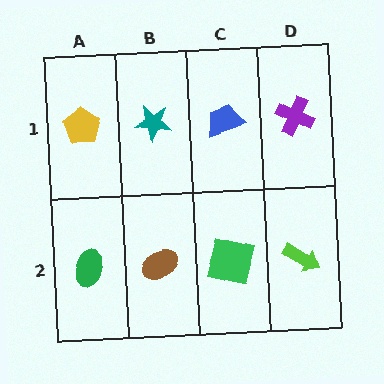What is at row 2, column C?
A green square.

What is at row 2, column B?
A brown ellipse.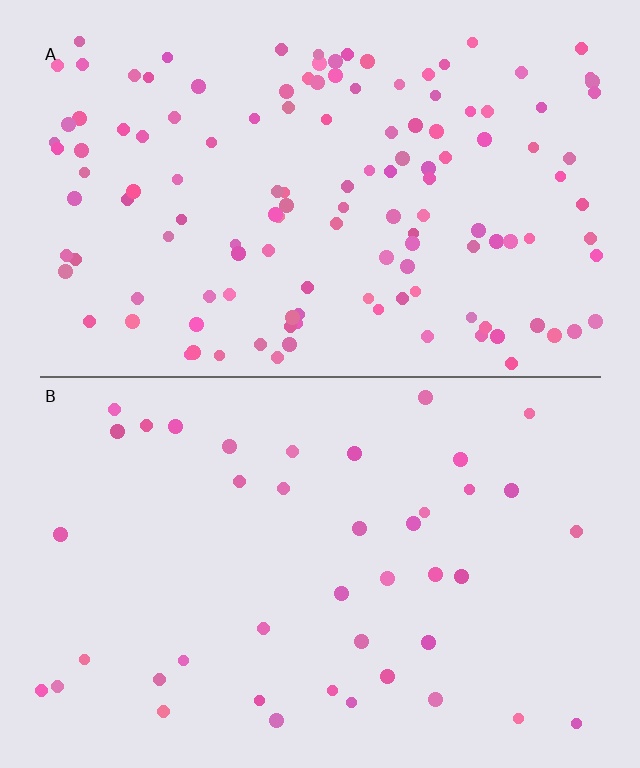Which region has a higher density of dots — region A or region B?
A (the top).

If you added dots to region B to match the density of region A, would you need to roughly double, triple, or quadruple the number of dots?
Approximately triple.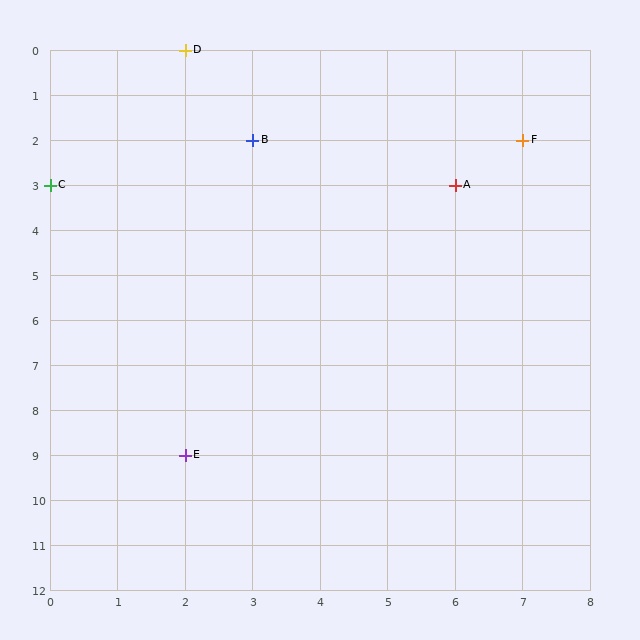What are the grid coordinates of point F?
Point F is at grid coordinates (7, 2).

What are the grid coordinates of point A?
Point A is at grid coordinates (6, 3).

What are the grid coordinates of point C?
Point C is at grid coordinates (0, 3).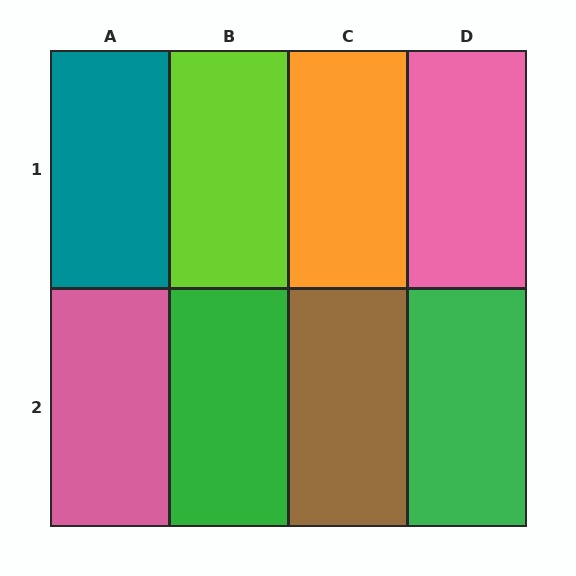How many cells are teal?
1 cell is teal.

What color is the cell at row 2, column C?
Brown.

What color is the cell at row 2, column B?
Green.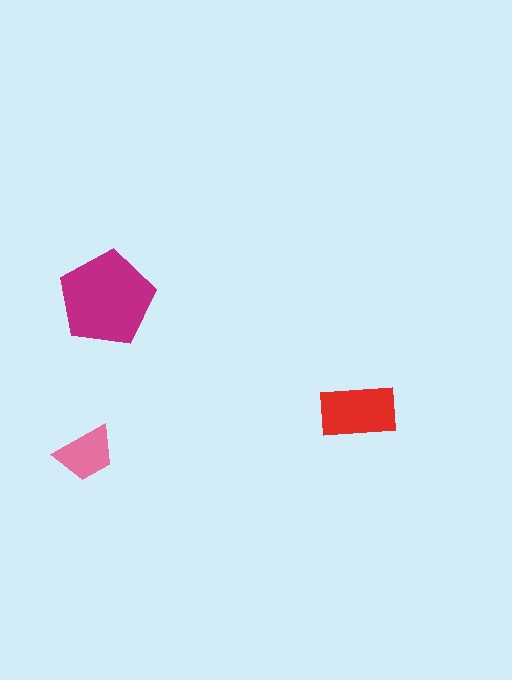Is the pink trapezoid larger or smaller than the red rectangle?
Smaller.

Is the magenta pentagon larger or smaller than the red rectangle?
Larger.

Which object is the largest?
The magenta pentagon.